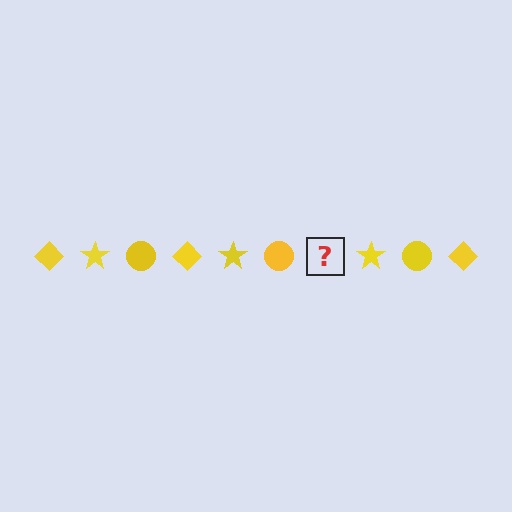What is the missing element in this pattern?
The missing element is a yellow diamond.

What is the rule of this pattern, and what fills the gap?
The rule is that the pattern cycles through diamond, star, circle shapes in yellow. The gap should be filled with a yellow diamond.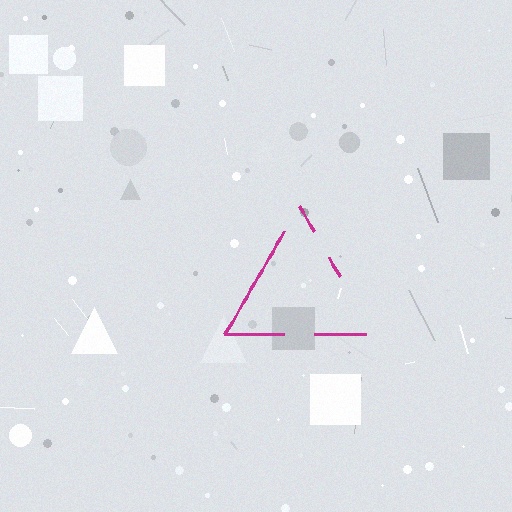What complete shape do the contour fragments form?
The contour fragments form a triangle.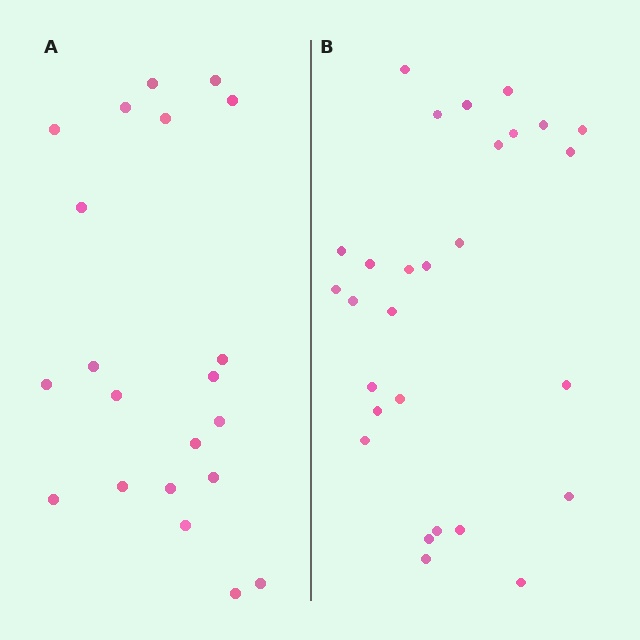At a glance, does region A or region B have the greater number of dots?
Region B (the right region) has more dots.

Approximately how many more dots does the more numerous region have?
Region B has roughly 8 or so more dots than region A.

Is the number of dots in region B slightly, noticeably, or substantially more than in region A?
Region B has noticeably more, but not dramatically so. The ratio is roughly 1.3 to 1.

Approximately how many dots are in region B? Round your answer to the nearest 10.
About 30 dots. (The exact count is 28, which rounds to 30.)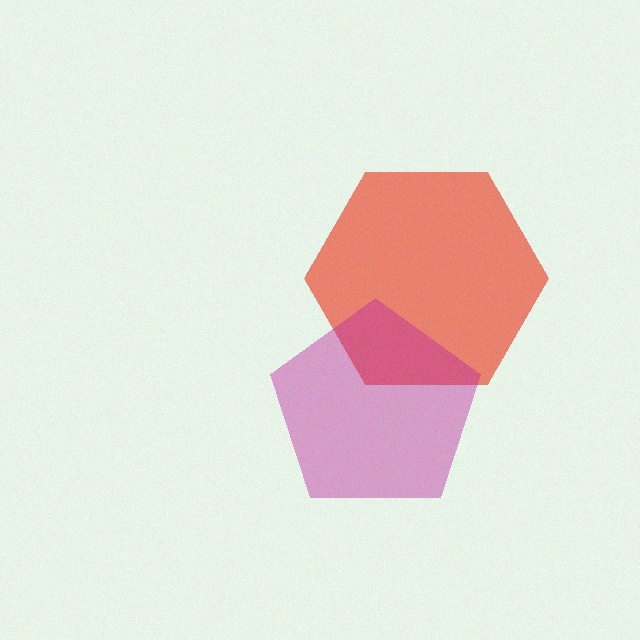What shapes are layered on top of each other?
The layered shapes are: a red hexagon, a magenta pentagon.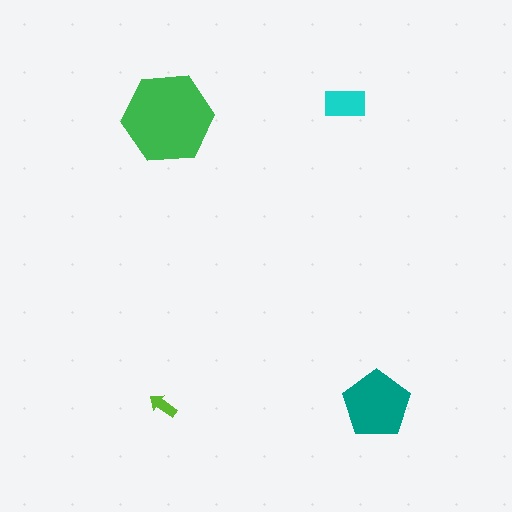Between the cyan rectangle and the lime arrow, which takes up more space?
The cyan rectangle.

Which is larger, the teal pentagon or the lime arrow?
The teal pentagon.